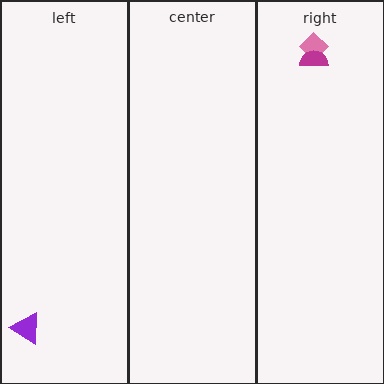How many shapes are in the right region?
2.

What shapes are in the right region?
The pink diamond, the magenta semicircle.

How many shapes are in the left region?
1.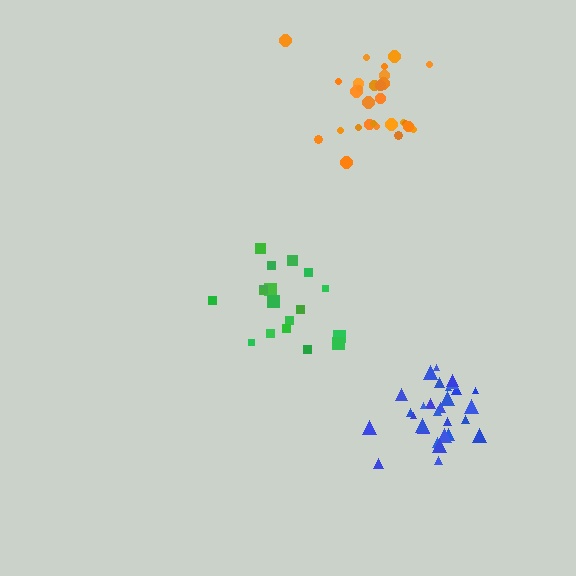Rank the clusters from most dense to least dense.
blue, orange, green.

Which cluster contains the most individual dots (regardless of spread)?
Blue (29).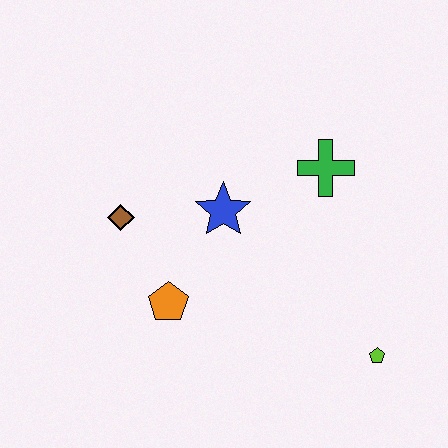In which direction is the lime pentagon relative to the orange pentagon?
The lime pentagon is to the right of the orange pentagon.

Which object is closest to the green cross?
The blue star is closest to the green cross.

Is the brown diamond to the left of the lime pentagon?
Yes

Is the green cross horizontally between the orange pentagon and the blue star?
No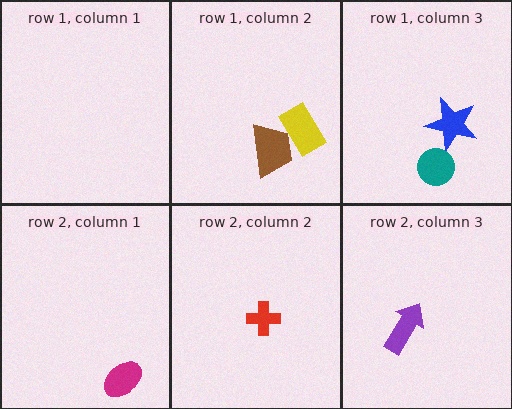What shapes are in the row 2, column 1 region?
The magenta ellipse.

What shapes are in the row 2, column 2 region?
The red cross.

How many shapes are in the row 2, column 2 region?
1.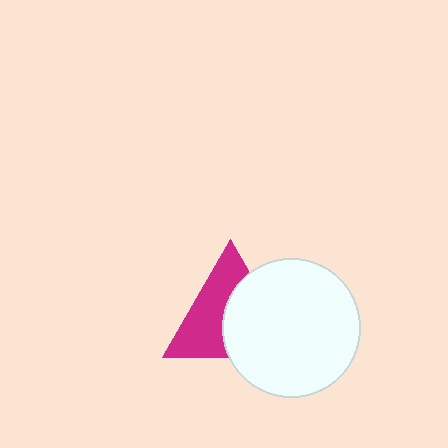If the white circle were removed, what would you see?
You would see the complete magenta triangle.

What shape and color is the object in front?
The object in front is a white circle.